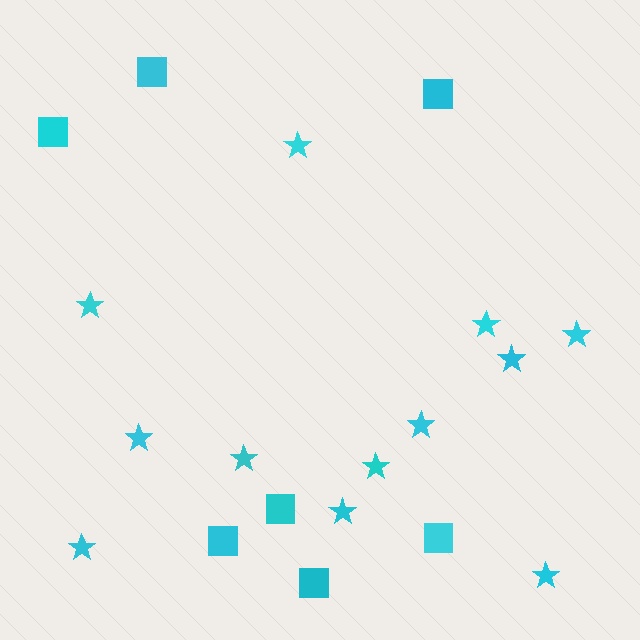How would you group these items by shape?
There are 2 groups: one group of squares (7) and one group of stars (12).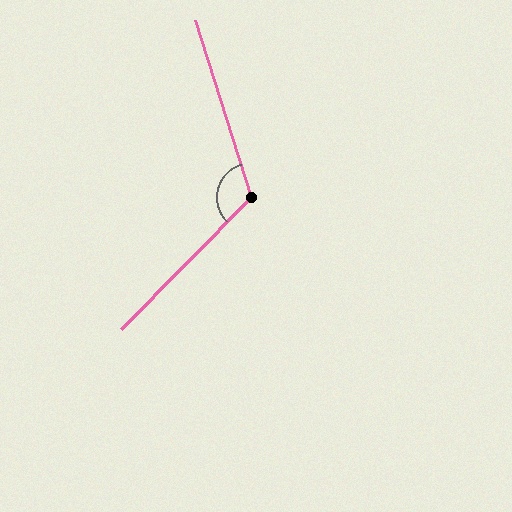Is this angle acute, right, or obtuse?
It is obtuse.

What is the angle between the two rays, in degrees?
Approximately 118 degrees.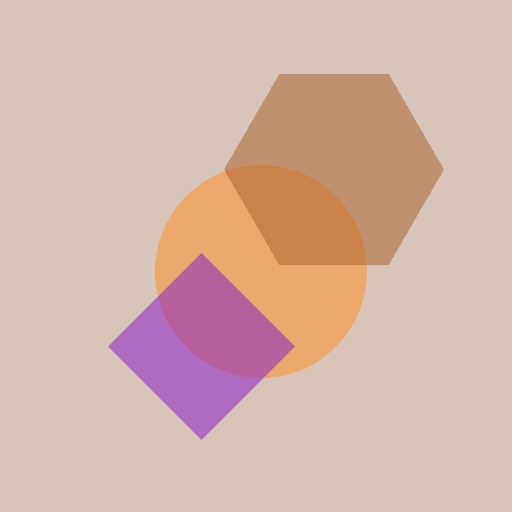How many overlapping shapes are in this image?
There are 3 overlapping shapes in the image.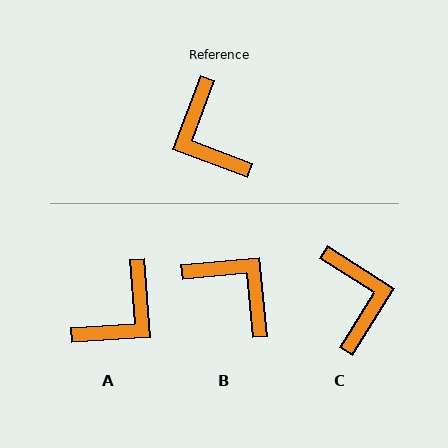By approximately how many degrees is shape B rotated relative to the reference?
Approximately 154 degrees clockwise.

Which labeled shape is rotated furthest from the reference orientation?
C, about 168 degrees away.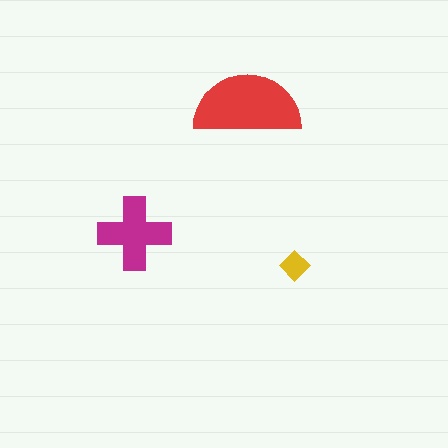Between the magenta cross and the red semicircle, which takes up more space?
The red semicircle.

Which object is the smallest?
The yellow diamond.